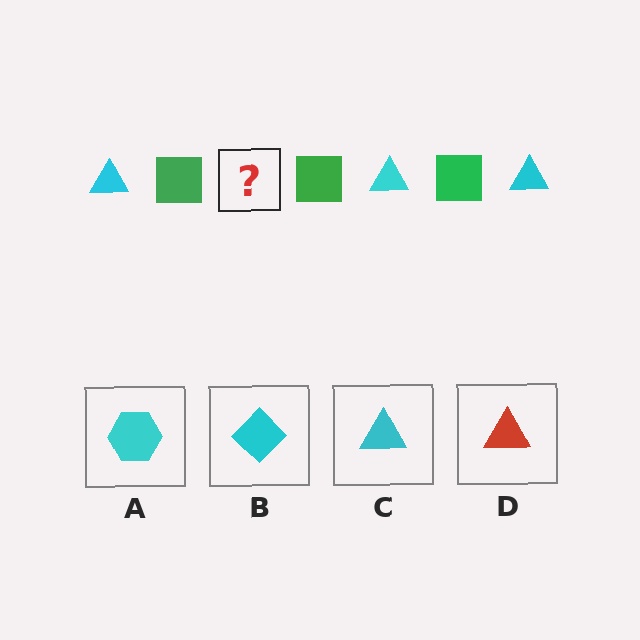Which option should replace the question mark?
Option C.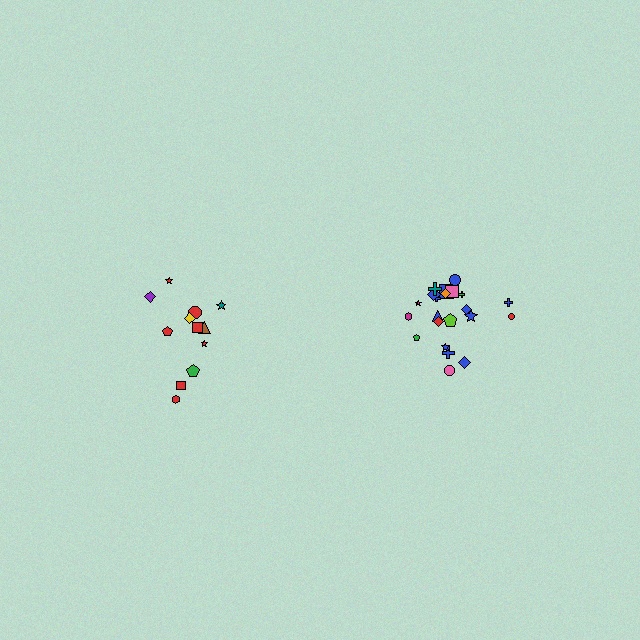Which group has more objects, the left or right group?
The right group.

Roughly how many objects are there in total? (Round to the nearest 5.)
Roughly 35 objects in total.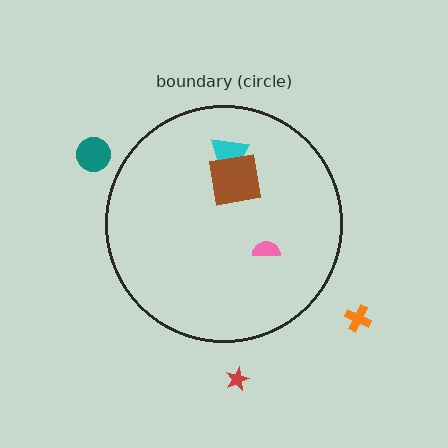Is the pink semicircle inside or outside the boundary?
Inside.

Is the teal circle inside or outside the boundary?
Outside.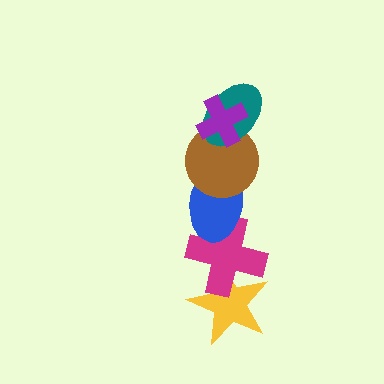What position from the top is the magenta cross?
The magenta cross is 5th from the top.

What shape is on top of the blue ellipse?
The brown circle is on top of the blue ellipse.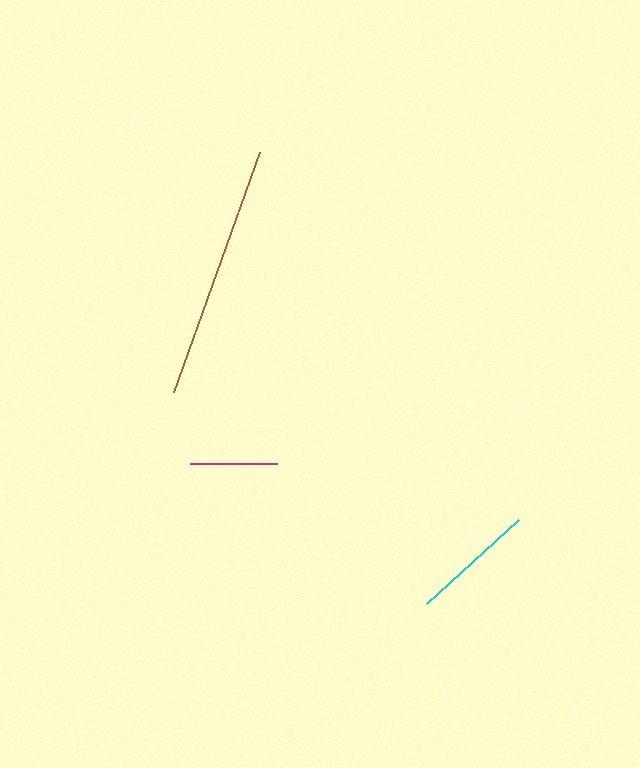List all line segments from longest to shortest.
From longest to shortest: brown, cyan, magenta.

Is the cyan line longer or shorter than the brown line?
The brown line is longer than the cyan line.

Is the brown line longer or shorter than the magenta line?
The brown line is longer than the magenta line.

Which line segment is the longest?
The brown line is the longest at approximately 255 pixels.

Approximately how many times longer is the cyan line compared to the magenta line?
The cyan line is approximately 1.4 times the length of the magenta line.